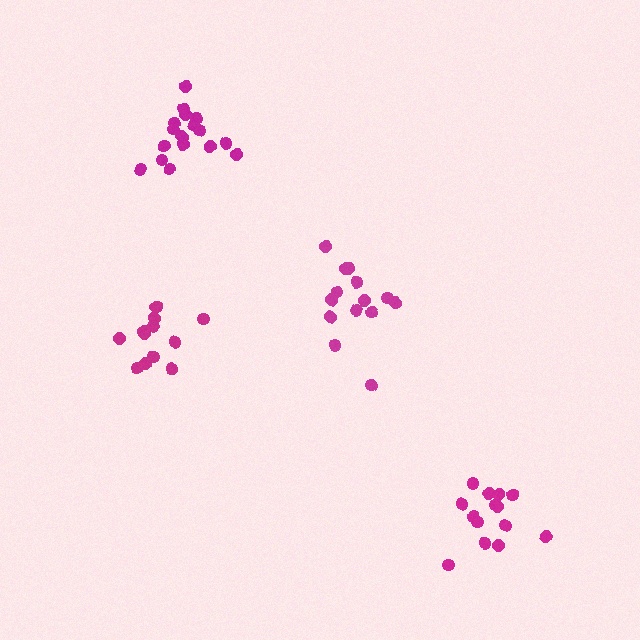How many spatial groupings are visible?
There are 4 spatial groupings.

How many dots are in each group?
Group 1: 13 dots, Group 2: 14 dots, Group 3: 14 dots, Group 4: 18 dots (59 total).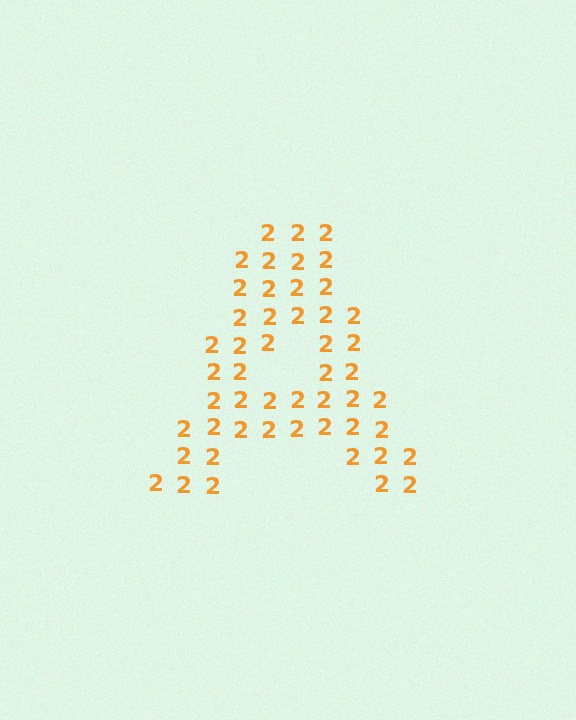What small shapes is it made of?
It is made of small digit 2's.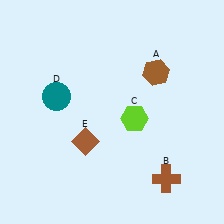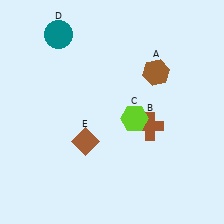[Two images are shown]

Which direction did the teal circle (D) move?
The teal circle (D) moved up.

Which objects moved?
The objects that moved are: the brown cross (B), the teal circle (D).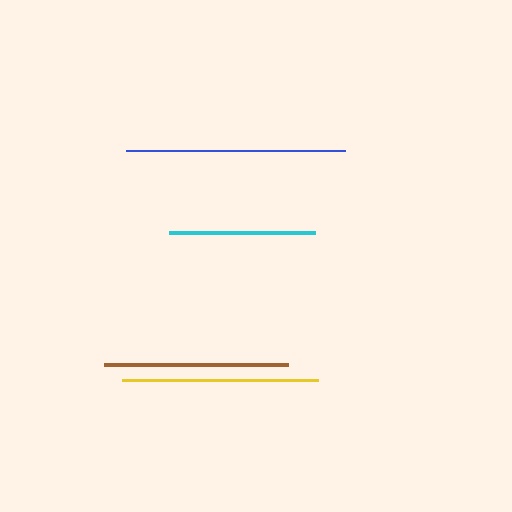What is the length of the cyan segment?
The cyan segment is approximately 147 pixels long.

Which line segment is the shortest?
The cyan line is the shortest at approximately 147 pixels.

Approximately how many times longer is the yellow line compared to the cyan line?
The yellow line is approximately 1.3 times the length of the cyan line.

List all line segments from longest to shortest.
From longest to shortest: blue, yellow, brown, cyan.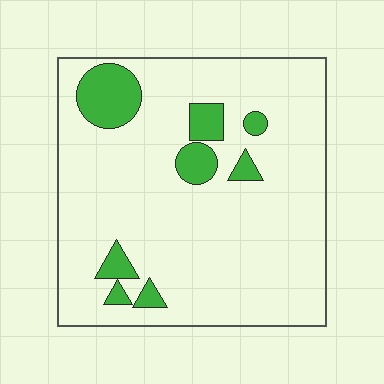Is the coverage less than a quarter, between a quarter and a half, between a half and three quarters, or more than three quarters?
Less than a quarter.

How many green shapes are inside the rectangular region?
8.